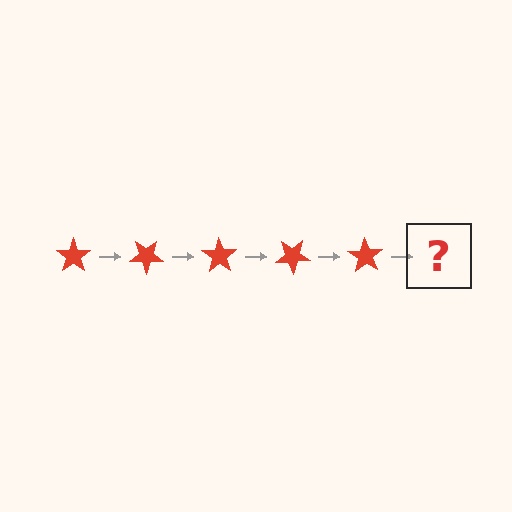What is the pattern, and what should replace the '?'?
The pattern is that the star rotates 35 degrees each step. The '?' should be a red star rotated 175 degrees.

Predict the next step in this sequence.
The next step is a red star rotated 175 degrees.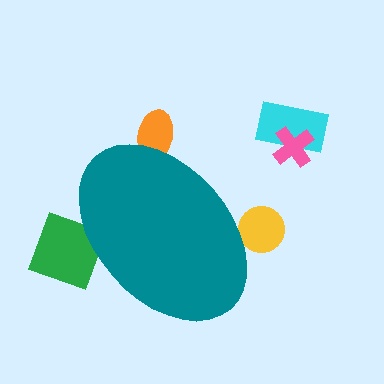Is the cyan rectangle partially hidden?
No, the cyan rectangle is fully visible.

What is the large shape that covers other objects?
A teal ellipse.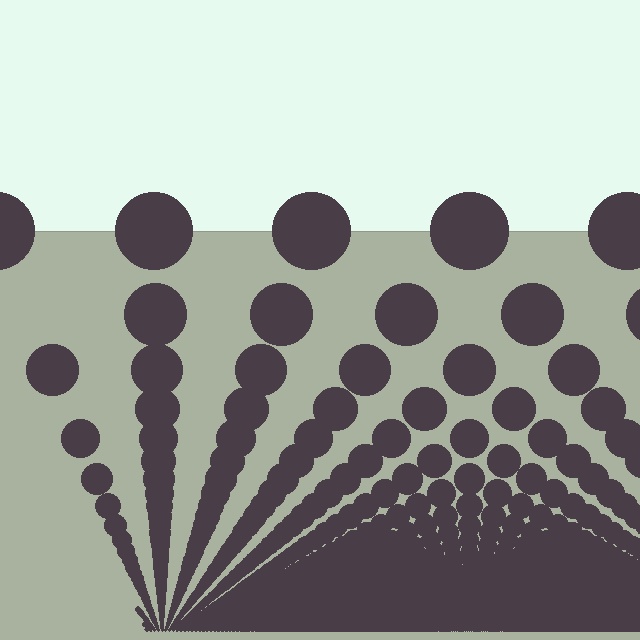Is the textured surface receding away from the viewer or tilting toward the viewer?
The surface appears to tilt toward the viewer. Texture elements get larger and sparser toward the top.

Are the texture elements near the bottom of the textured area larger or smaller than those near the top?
Smaller. The gradient is inverted — elements near the bottom are smaller and denser.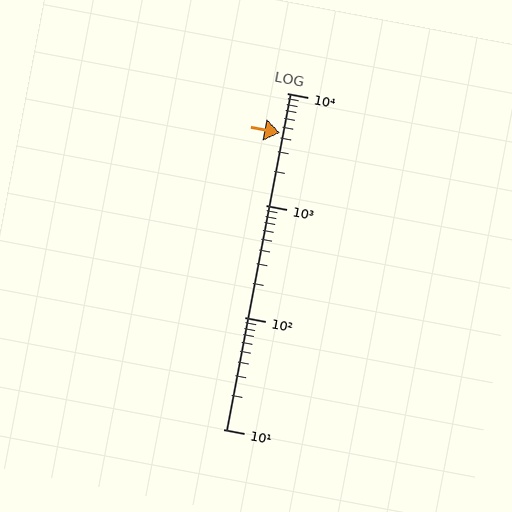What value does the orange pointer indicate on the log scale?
The pointer indicates approximately 4400.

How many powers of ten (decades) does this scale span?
The scale spans 3 decades, from 10 to 10000.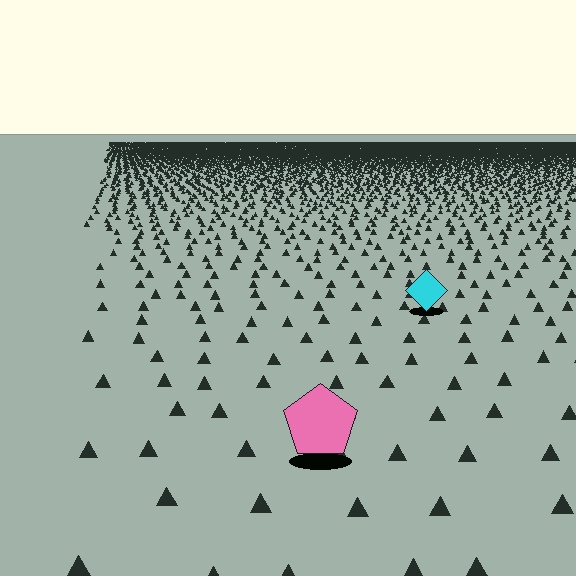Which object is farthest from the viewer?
The cyan diamond is farthest from the viewer. It appears smaller and the ground texture around it is denser.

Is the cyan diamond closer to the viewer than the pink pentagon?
No. The pink pentagon is closer — you can tell from the texture gradient: the ground texture is coarser near it.